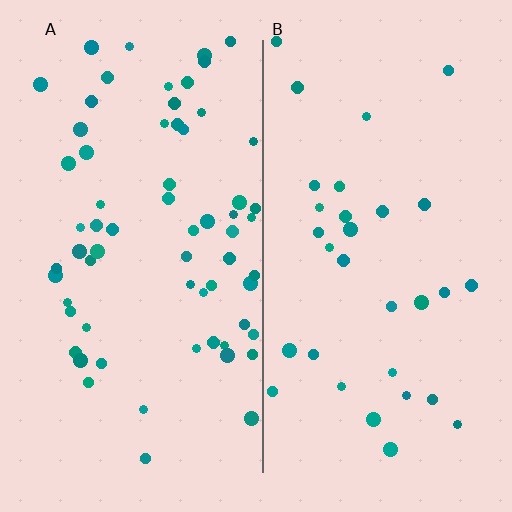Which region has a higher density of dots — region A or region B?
A (the left).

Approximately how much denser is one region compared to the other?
Approximately 2.1× — region A over region B.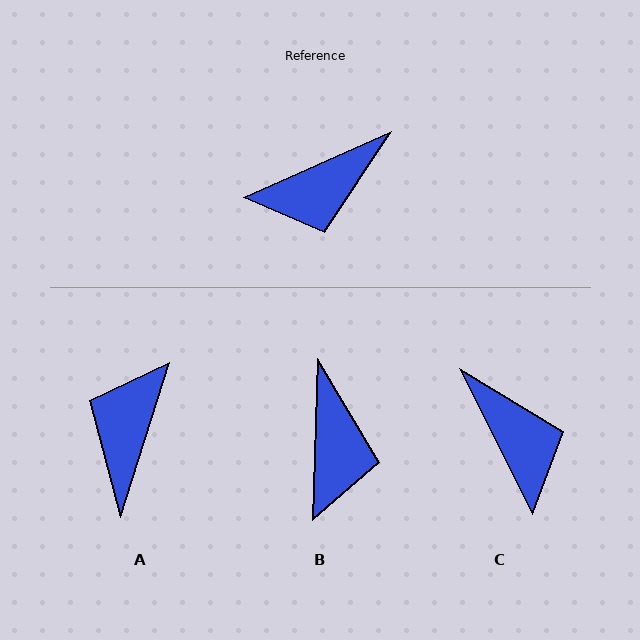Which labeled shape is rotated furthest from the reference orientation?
A, about 132 degrees away.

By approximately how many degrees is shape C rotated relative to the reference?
Approximately 92 degrees counter-clockwise.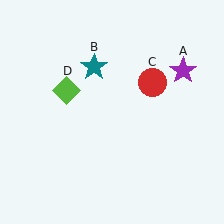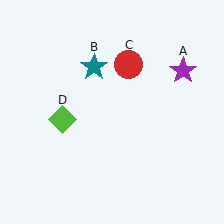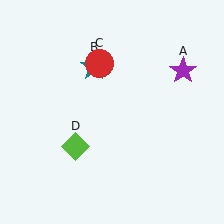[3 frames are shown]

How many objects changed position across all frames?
2 objects changed position: red circle (object C), lime diamond (object D).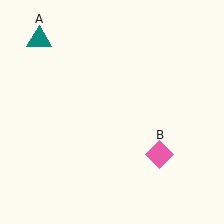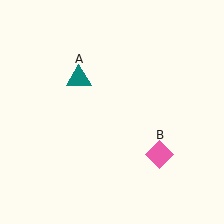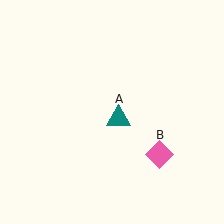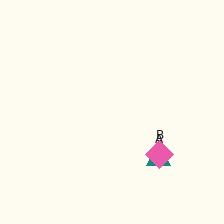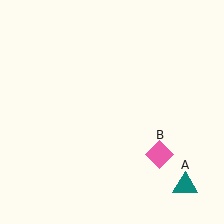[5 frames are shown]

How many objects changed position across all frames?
1 object changed position: teal triangle (object A).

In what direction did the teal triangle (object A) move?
The teal triangle (object A) moved down and to the right.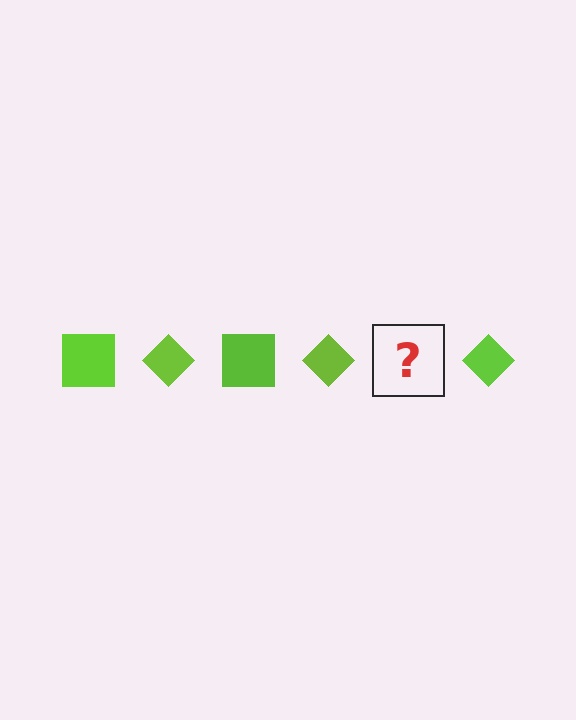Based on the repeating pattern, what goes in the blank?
The blank should be a lime square.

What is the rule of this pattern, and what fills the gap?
The rule is that the pattern cycles through square, diamond shapes in lime. The gap should be filled with a lime square.